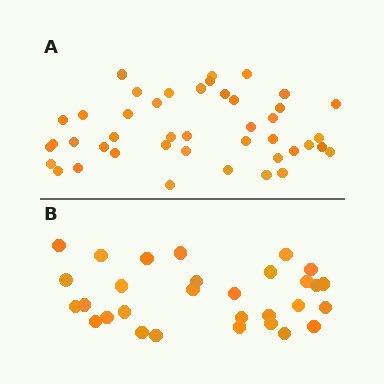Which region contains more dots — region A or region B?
Region A (the top region) has more dots.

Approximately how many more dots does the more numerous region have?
Region A has approximately 15 more dots than region B.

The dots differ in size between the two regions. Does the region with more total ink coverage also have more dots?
No. Region B has more total ink coverage because its dots are larger, but region A actually contains more individual dots. Total area can be misleading — the number of items is what matters here.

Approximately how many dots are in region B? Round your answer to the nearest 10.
About 30 dots.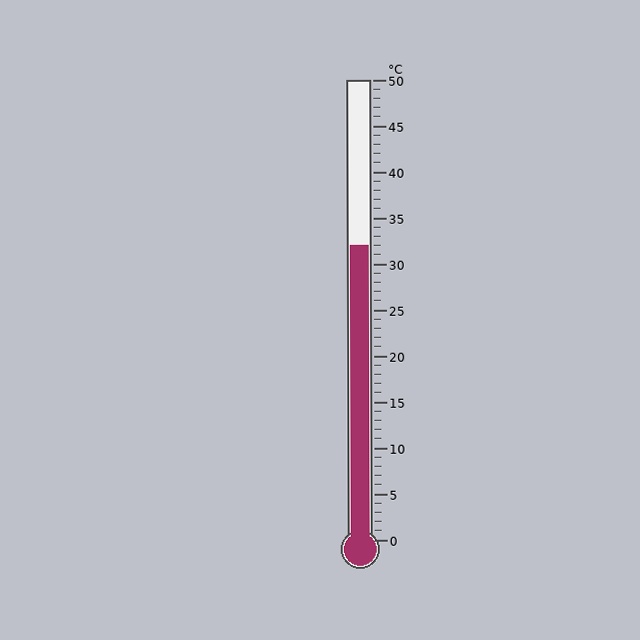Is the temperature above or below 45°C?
The temperature is below 45°C.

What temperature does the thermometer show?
The thermometer shows approximately 32°C.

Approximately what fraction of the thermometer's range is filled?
The thermometer is filled to approximately 65% of its range.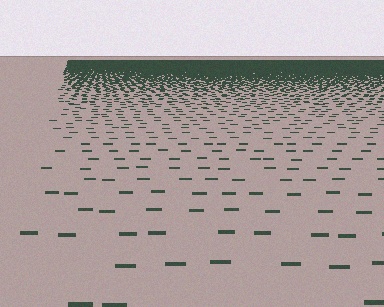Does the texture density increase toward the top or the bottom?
Density increases toward the top.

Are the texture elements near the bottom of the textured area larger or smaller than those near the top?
Larger. Near the bottom, elements are closer to the viewer and appear at a bigger on-screen size.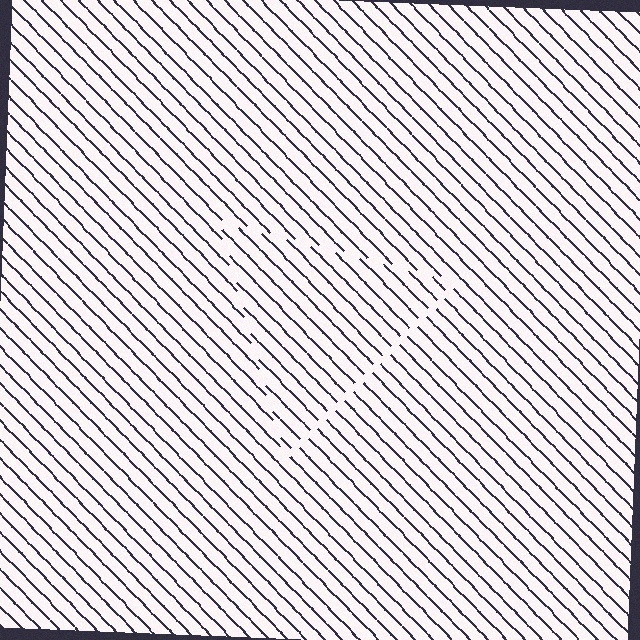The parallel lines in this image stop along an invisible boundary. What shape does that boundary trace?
An illusory triangle. The interior of the shape contains the same grating, shifted by half a period — the contour is defined by the phase discontinuity where line-ends from the inner and outer gratings abut.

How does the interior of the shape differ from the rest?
The interior of the shape contains the same grating, shifted by half a period — the contour is defined by the phase discontinuity where line-ends from the inner and outer gratings abut.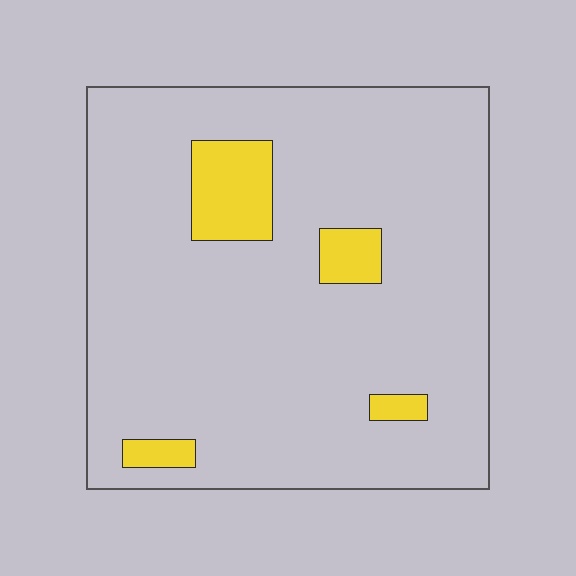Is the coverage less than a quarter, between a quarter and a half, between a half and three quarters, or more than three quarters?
Less than a quarter.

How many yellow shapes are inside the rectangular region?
4.